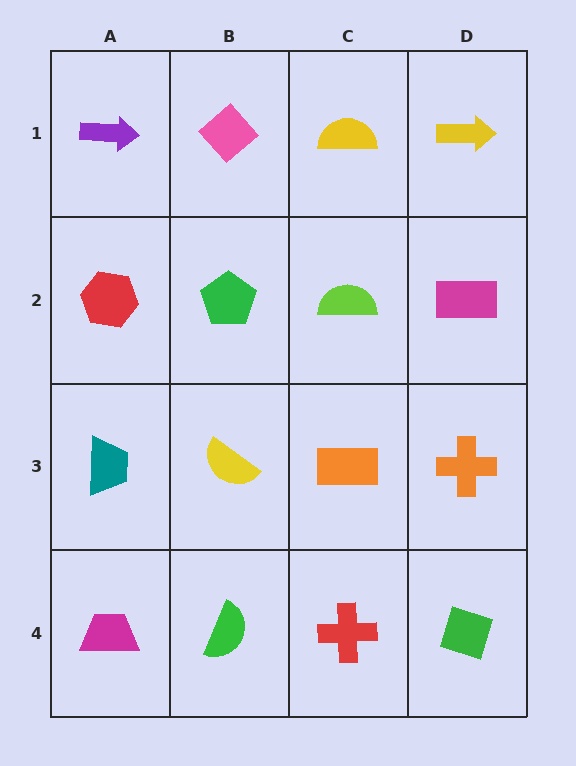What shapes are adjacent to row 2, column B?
A pink diamond (row 1, column B), a yellow semicircle (row 3, column B), a red hexagon (row 2, column A), a lime semicircle (row 2, column C).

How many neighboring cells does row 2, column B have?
4.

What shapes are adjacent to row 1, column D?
A magenta rectangle (row 2, column D), a yellow semicircle (row 1, column C).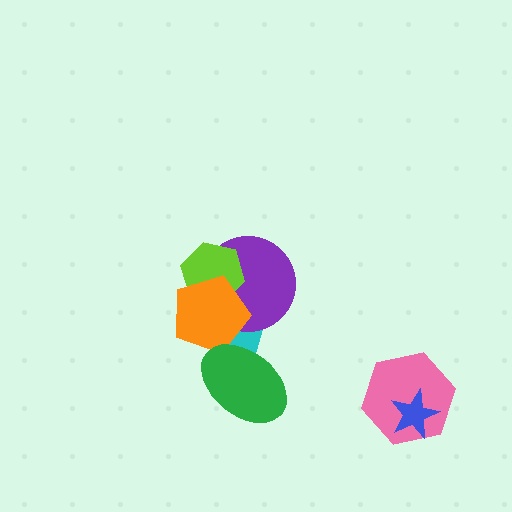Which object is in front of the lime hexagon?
The orange pentagon is in front of the lime hexagon.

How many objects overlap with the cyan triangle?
3 objects overlap with the cyan triangle.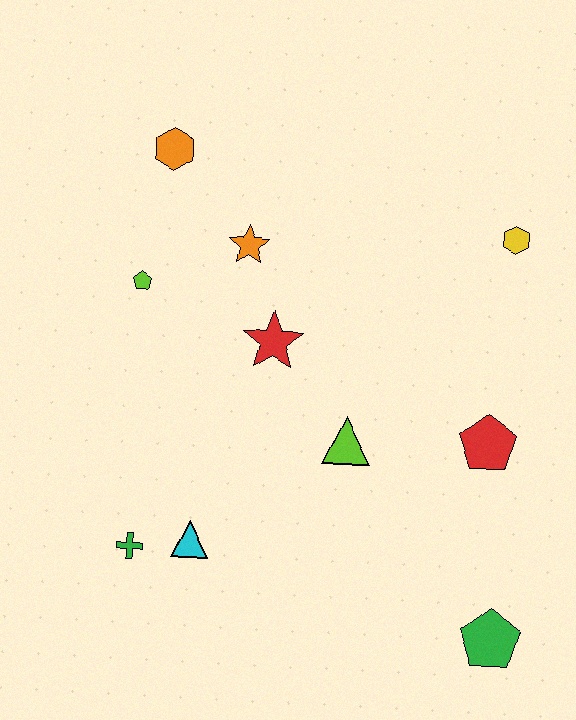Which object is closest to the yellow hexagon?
The red pentagon is closest to the yellow hexagon.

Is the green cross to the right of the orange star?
No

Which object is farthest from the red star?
The green pentagon is farthest from the red star.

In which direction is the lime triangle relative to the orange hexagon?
The lime triangle is below the orange hexagon.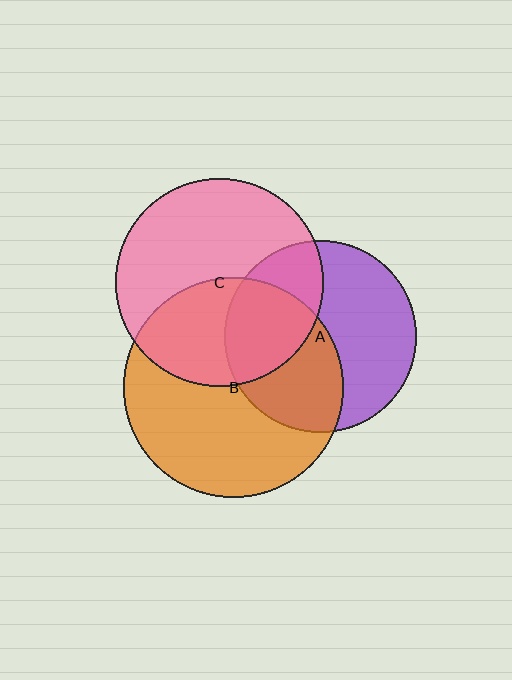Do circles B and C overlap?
Yes.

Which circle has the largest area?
Circle B (orange).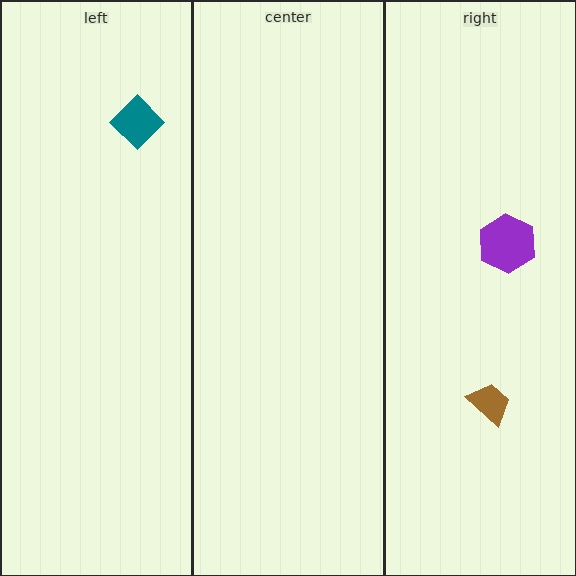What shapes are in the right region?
The purple hexagon, the brown trapezoid.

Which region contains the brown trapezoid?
The right region.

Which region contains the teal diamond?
The left region.